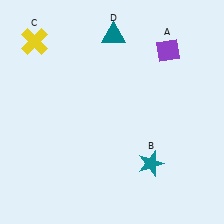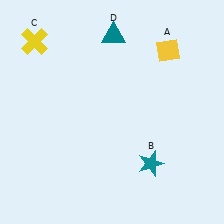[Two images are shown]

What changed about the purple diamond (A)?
In Image 1, A is purple. In Image 2, it changed to yellow.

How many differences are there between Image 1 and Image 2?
There is 1 difference between the two images.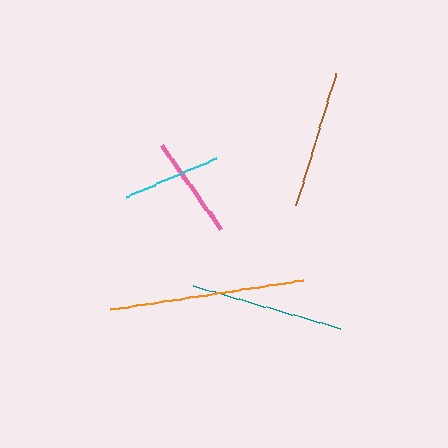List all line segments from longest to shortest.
From longest to shortest: orange, teal, brown, pink, cyan.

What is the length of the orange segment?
The orange segment is approximately 196 pixels long.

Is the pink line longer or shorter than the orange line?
The orange line is longer than the pink line.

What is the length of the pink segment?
The pink segment is approximately 102 pixels long.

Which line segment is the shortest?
The cyan line is the shortest at approximately 98 pixels.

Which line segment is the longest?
The orange line is the longest at approximately 196 pixels.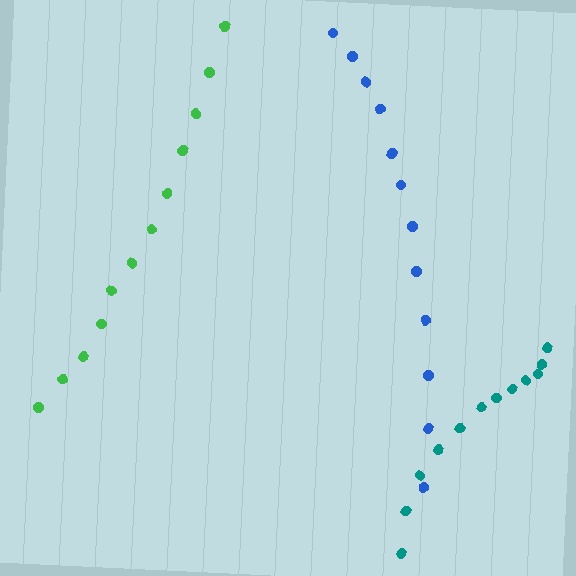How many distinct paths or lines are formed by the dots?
There are 3 distinct paths.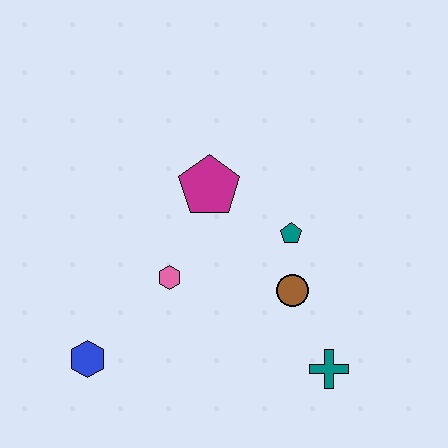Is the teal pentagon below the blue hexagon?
No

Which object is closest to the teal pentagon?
The brown circle is closest to the teal pentagon.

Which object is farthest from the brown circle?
The blue hexagon is farthest from the brown circle.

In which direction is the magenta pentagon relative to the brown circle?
The magenta pentagon is above the brown circle.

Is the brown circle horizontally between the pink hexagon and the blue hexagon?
No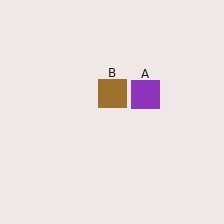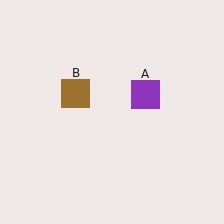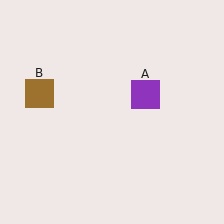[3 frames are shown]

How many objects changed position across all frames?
1 object changed position: brown square (object B).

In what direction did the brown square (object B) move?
The brown square (object B) moved left.